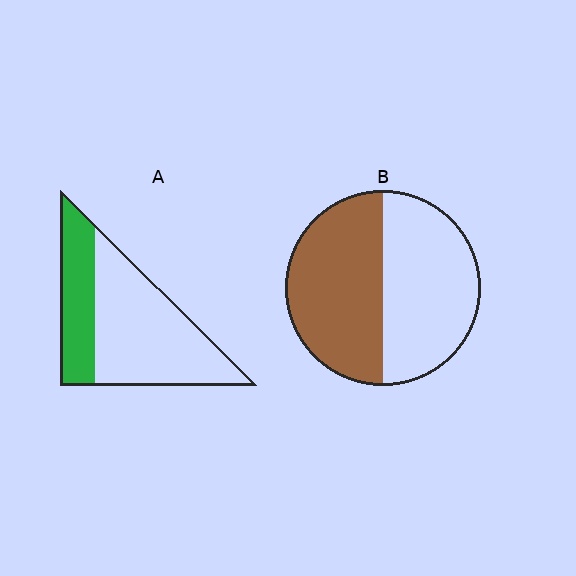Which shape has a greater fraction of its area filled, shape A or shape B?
Shape B.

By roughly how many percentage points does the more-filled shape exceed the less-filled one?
By roughly 20 percentage points (B over A).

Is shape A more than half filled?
No.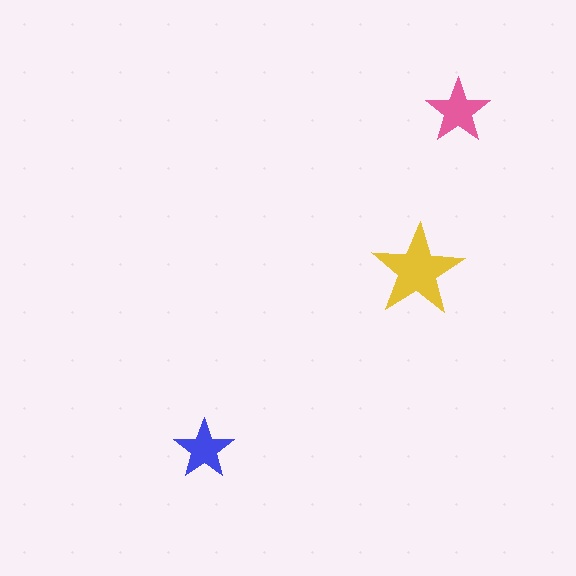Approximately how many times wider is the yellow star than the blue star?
About 1.5 times wider.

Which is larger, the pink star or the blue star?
The pink one.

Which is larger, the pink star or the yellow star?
The yellow one.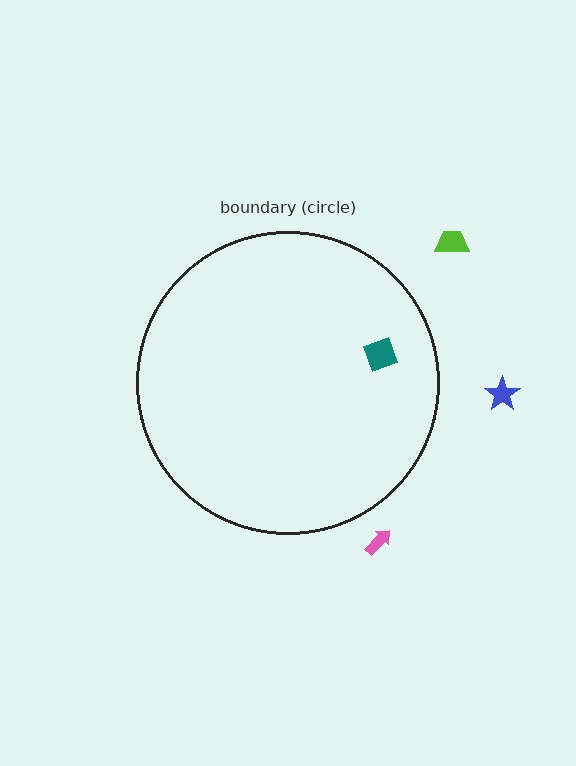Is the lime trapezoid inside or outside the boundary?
Outside.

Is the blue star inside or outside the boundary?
Outside.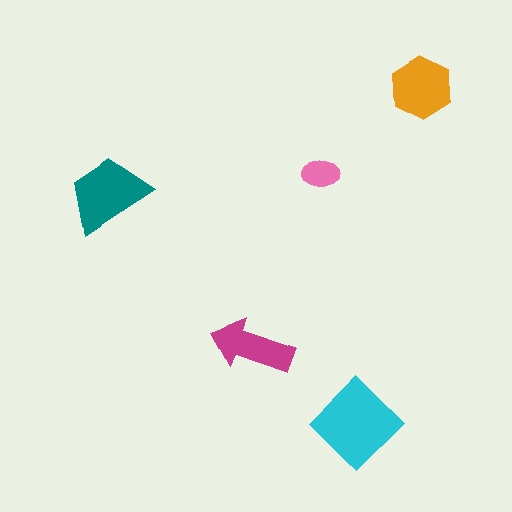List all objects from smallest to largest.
The pink ellipse, the magenta arrow, the orange hexagon, the teal trapezoid, the cyan diamond.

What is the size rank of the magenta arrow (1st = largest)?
4th.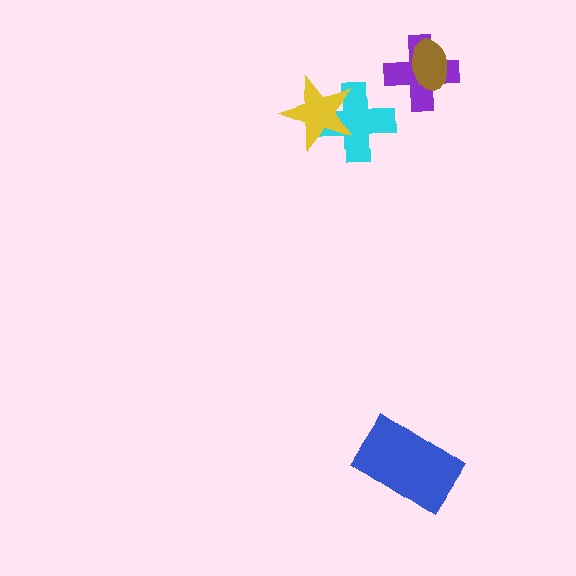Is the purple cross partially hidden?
Yes, it is partially covered by another shape.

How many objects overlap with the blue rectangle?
0 objects overlap with the blue rectangle.